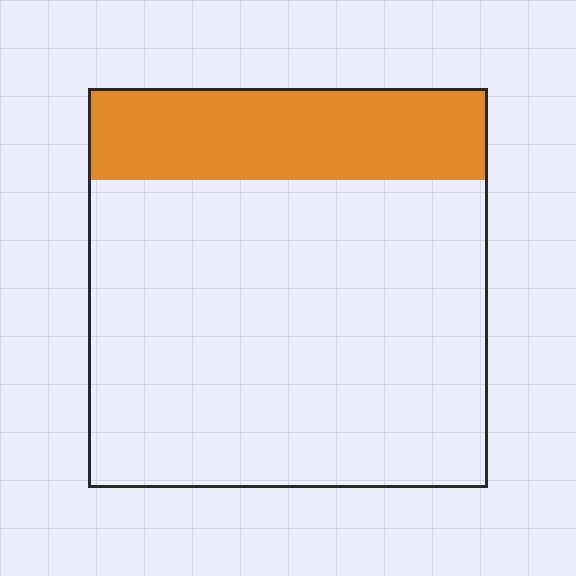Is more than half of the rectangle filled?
No.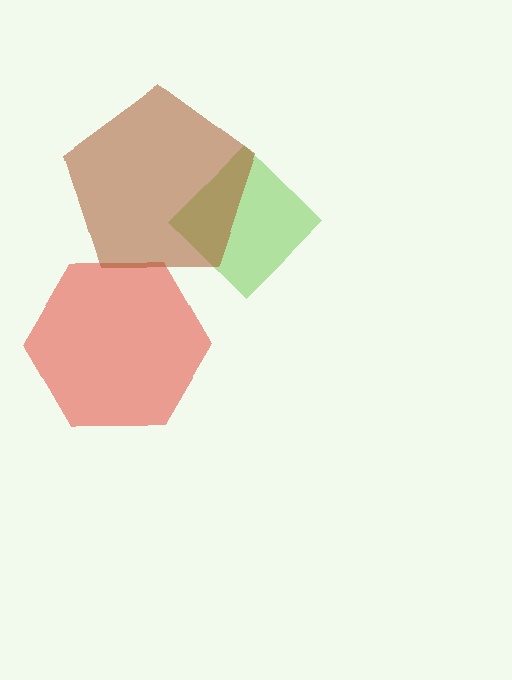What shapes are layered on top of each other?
The layered shapes are: a red hexagon, a lime diamond, a brown pentagon.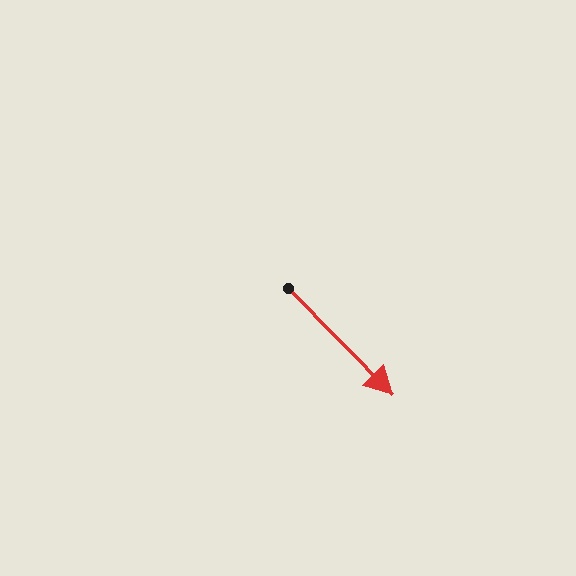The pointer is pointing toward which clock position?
Roughly 5 o'clock.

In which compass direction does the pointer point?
Southeast.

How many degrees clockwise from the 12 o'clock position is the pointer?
Approximately 136 degrees.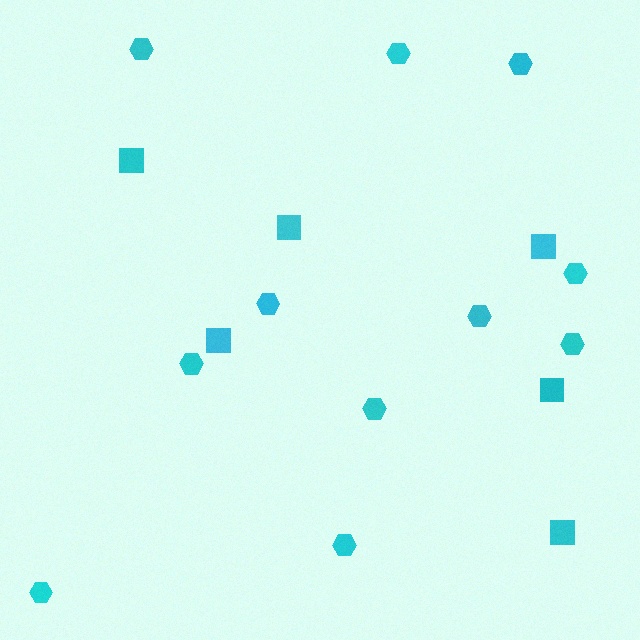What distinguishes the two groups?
There are 2 groups: one group of squares (6) and one group of hexagons (11).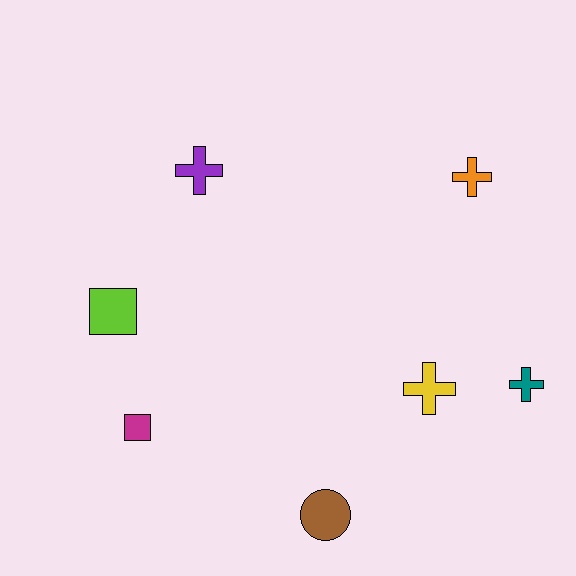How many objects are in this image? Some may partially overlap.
There are 7 objects.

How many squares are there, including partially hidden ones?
There are 2 squares.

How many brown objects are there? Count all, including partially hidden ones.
There is 1 brown object.